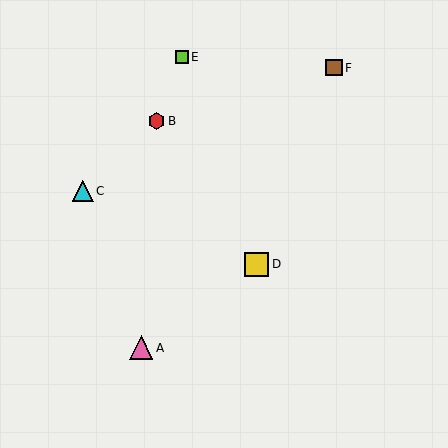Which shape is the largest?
The yellow square (labeled D) is the largest.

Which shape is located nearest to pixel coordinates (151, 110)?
The red hexagon (labeled B) at (156, 121) is nearest to that location.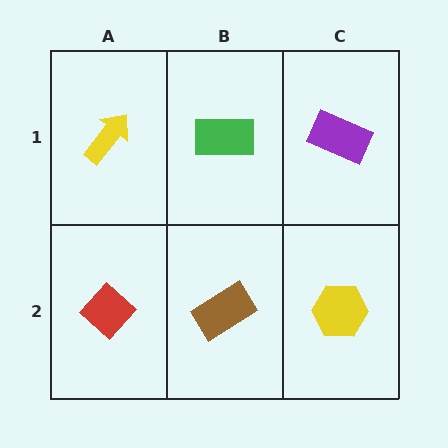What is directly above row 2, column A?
A yellow arrow.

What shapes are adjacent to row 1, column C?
A yellow hexagon (row 2, column C), a green rectangle (row 1, column B).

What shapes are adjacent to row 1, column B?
A brown rectangle (row 2, column B), a yellow arrow (row 1, column A), a purple rectangle (row 1, column C).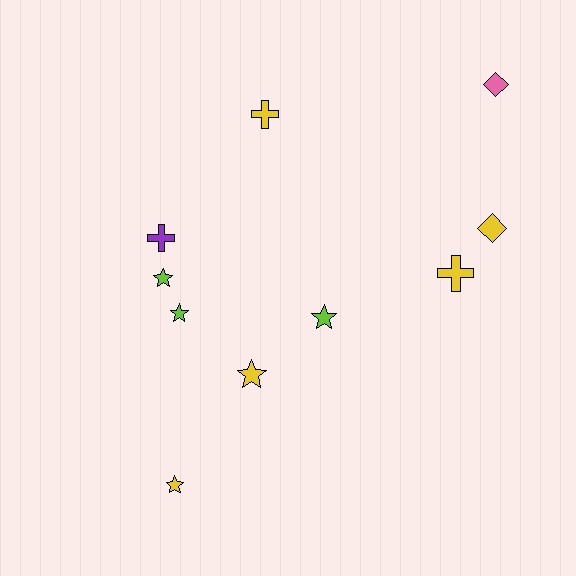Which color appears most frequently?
Yellow, with 5 objects.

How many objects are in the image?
There are 10 objects.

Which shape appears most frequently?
Star, with 5 objects.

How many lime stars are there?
There are 3 lime stars.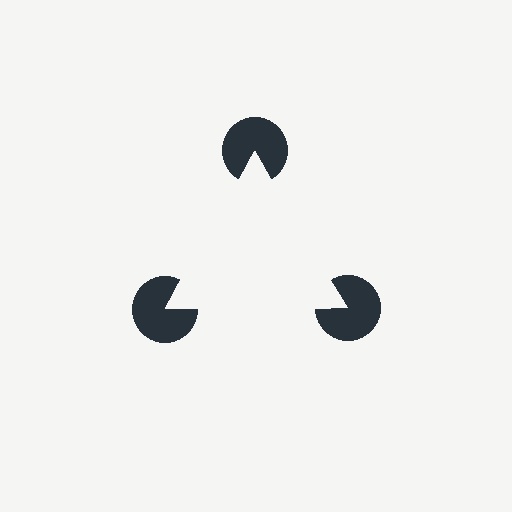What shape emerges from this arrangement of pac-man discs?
An illusory triangle — its edges are inferred from the aligned wedge cuts in the pac-man discs, not physically drawn.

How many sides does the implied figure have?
3 sides.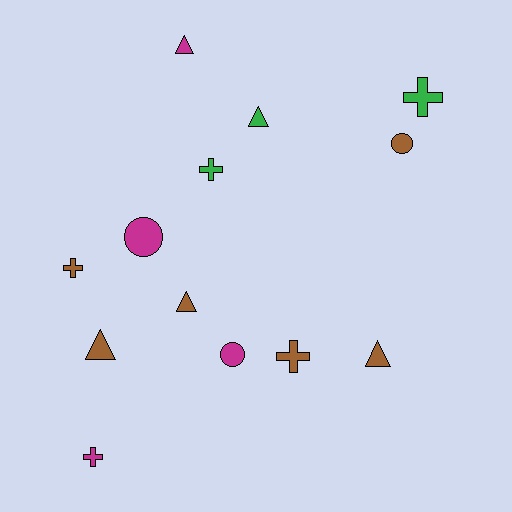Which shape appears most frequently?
Cross, with 5 objects.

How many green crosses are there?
There are 2 green crosses.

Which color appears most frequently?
Brown, with 6 objects.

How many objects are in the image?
There are 13 objects.